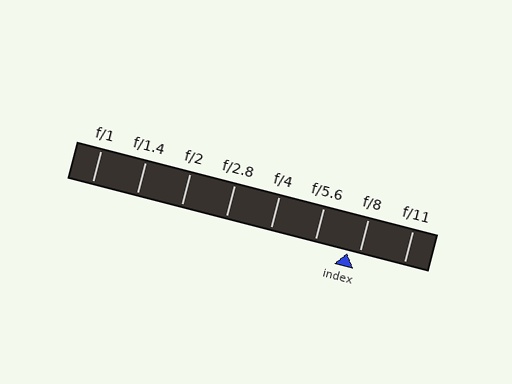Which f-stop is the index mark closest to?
The index mark is closest to f/8.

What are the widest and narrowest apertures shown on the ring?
The widest aperture shown is f/1 and the narrowest is f/11.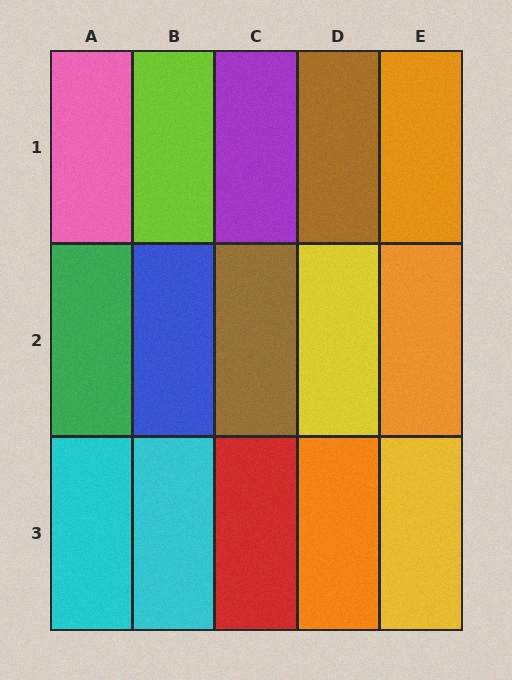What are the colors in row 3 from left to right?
Cyan, cyan, red, orange, yellow.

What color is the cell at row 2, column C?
Brown.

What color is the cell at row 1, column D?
Brown.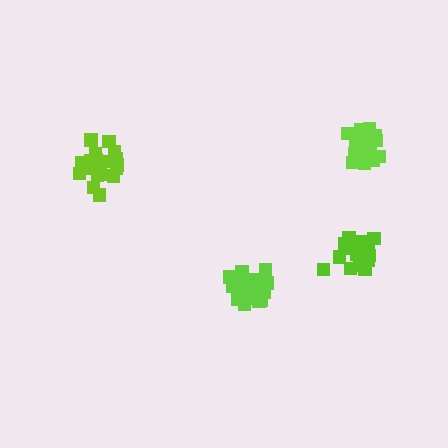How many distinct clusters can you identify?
There are 4 distinct clusters.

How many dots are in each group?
Group 1: 20 dots, Group 2: 18 dots, Group 3: 20 dots, Group 4: 19 dots (77 total).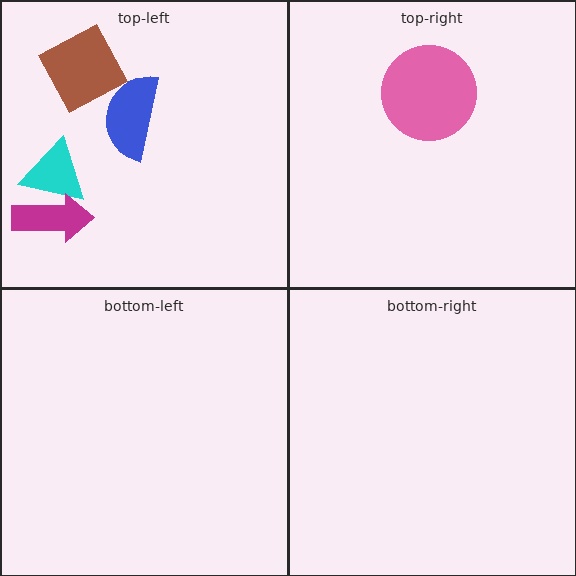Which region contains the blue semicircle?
The top-left region.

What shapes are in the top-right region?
The pink circle.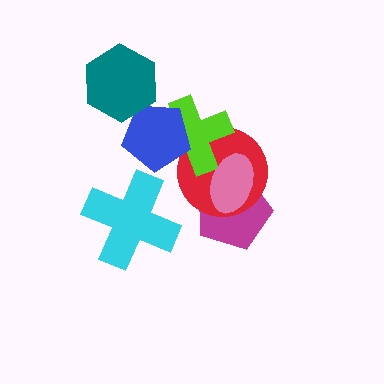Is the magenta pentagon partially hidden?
Yes, it is partially covered by another shape.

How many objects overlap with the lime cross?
3 objects overlap with the lime cross.